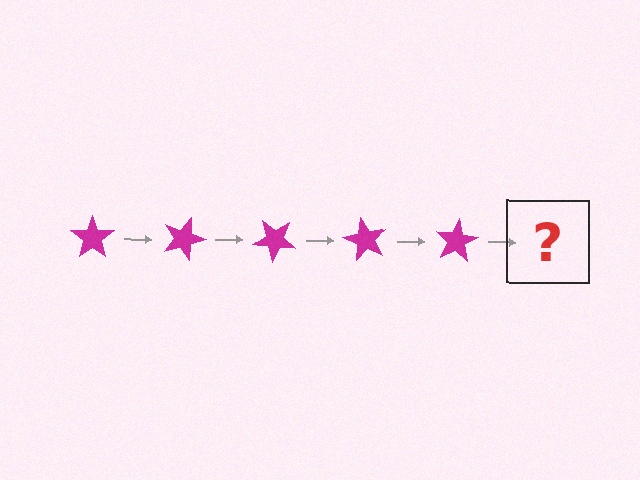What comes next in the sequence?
The next element should be a magenta star rotated 100 degrees.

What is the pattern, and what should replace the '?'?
The pattern is that the star rotates 20 degrees each step. The '?' should be a magenta star rotated 100 degrees.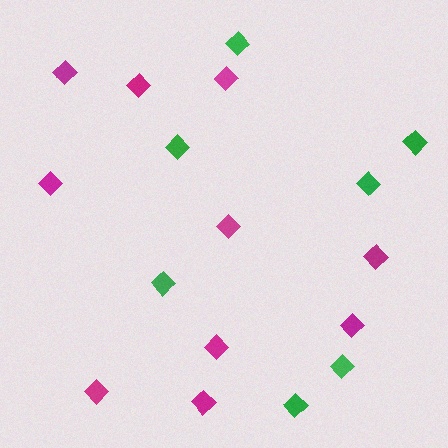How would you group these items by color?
There are 2 groups: one group of green diamonds (7) and one group of magenta diamonds (10).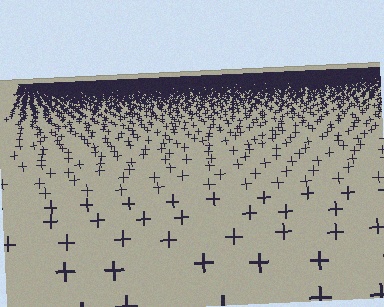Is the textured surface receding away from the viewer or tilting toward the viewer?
The surface is receding away from the viewer. Texture elements get smaller and denser toward the top.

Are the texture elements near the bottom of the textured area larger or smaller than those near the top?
Larger. Near the bottom, elements are closer to the viewer and appear at a bigger on-screen size.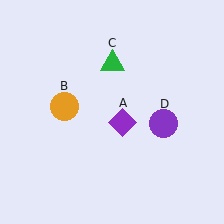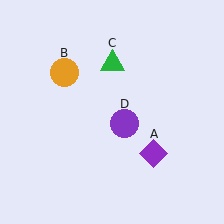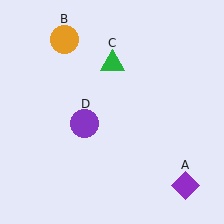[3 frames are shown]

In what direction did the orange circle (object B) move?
The orange circle (object B) moved up.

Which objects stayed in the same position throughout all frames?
Green triangle (object C) remained stationary.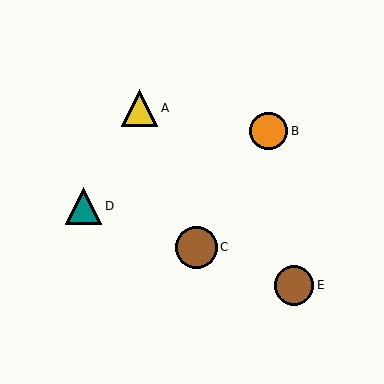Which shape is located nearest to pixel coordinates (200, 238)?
The brown circle (labeled C) at (196, 247) is nearest to that location.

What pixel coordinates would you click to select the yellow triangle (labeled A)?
Click at (139, 108) to select the yellow triangle A.